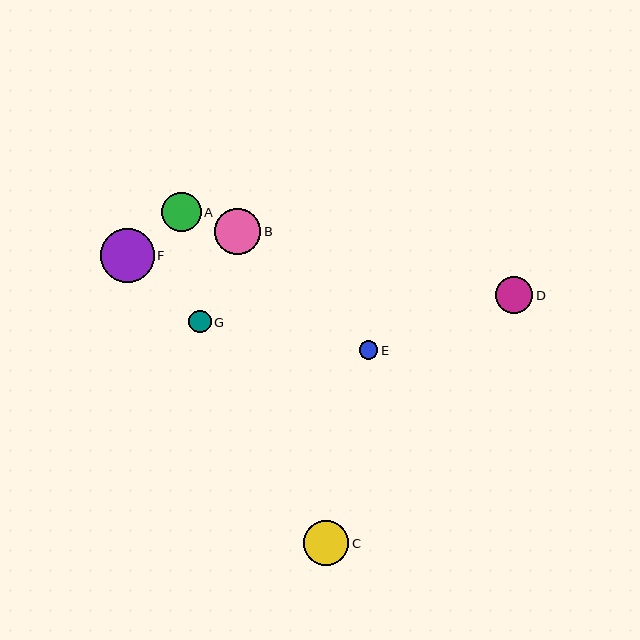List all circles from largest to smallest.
From largest to smallest: F, B, C, A, D, G, E.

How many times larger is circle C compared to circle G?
Circle C is approximately 2.0 times the size of circle G.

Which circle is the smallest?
Circle E is the smallest with a size of approximately 19 pixels.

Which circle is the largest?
Circle F is the largest with a size of approximately 54 pixels.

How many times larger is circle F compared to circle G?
Circle F is approximately 2.4 times the size of circle G.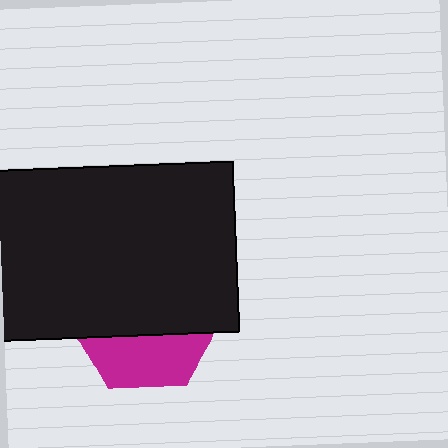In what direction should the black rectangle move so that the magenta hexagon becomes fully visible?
The black rectangle should move up. That is the shortest direction to clear the overlap and leave the magenta hexagon fully visible.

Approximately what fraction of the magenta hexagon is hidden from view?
Roughly 66% of the magenta hexagon is hidden behind the black rectangle.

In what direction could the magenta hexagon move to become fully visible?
The magenta hexagon could move down. That would shift it out from behind the black rectangle entirely.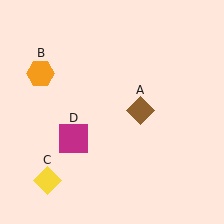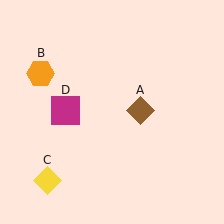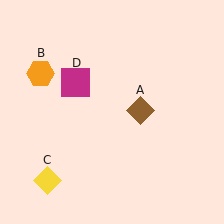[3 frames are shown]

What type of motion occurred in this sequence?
The magenta square (object D) rotated clockwise around the center of the scene.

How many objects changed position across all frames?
1 object changed position: magenta square (object D).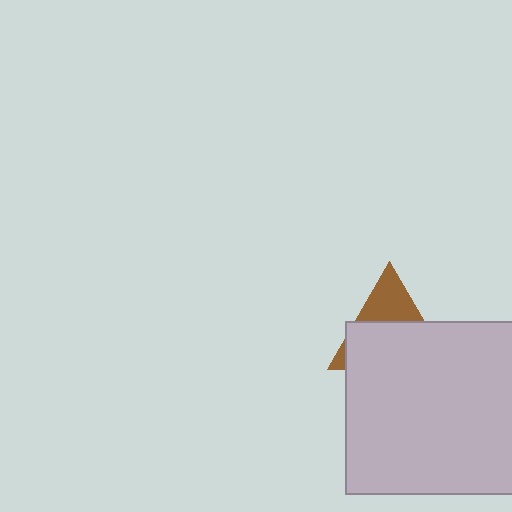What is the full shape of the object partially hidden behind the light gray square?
The partially hidden object is a brown triangle.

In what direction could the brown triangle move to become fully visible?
The brown triangle could move up. That would shift it out from behind the light gray square entirely.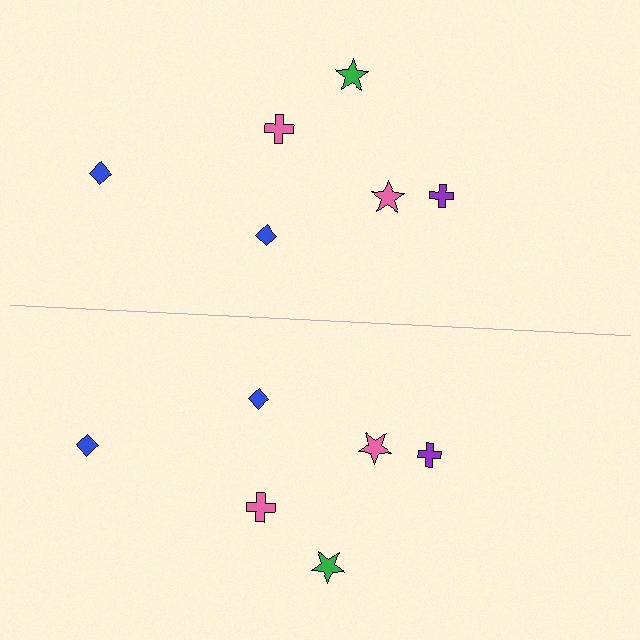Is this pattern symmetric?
Yes, this pattern has bilateral (reflection) symmetry.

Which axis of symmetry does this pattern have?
The pattern has a horizontal axis of symmetry running through the center of the image.